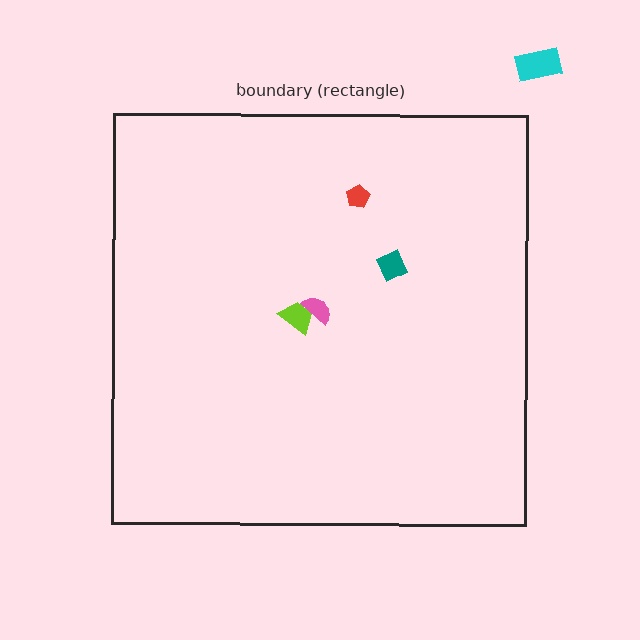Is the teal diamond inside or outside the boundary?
Inside.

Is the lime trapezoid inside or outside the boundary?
Inside.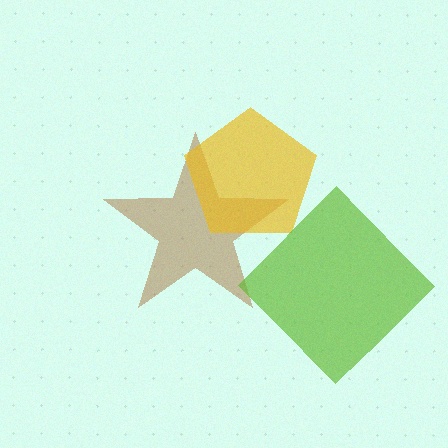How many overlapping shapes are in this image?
There are 3 overlapping shapes in the image.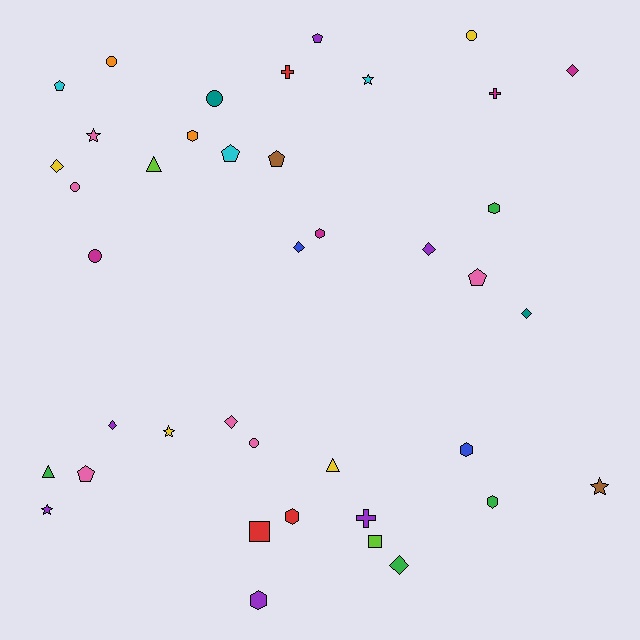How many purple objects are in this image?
There are 6 purple objects.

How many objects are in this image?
There are 40 objects.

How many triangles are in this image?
There are 3 triangles.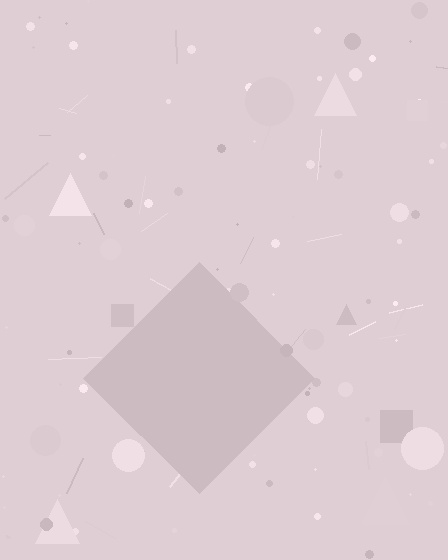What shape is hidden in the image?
A diamond is hidden in the image.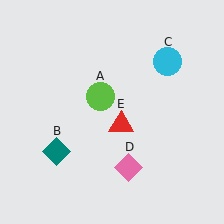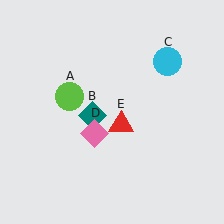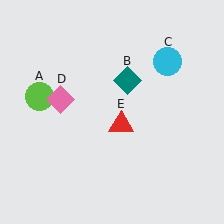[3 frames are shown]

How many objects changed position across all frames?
3 objects changed position: lime circle (object A), teal diamond (object B), pink diamond (object D).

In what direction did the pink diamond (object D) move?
The pink diamond (object D) moved up and to the left.